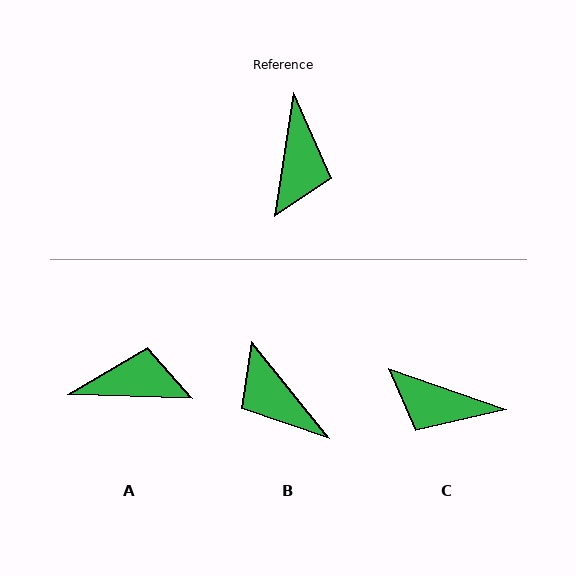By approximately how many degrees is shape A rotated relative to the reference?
Approximately 97 degrees counter-clockwise.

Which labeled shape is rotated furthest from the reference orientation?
B, about 132 degrees away.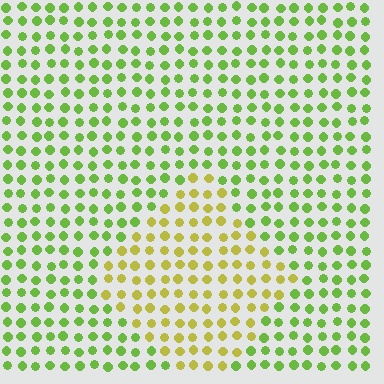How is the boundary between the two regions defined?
The boundary is defined purely by a slight shift in hue (about 39 degrees). Spacing, size, and orientation are identical on both sides.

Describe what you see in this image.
The image is filled with small lime elements in a uniform arrangement. A diamond-shaped region is visible where the elements are tinted to a slightly different hue, forming a subtle color boundary.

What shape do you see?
I see a diamond.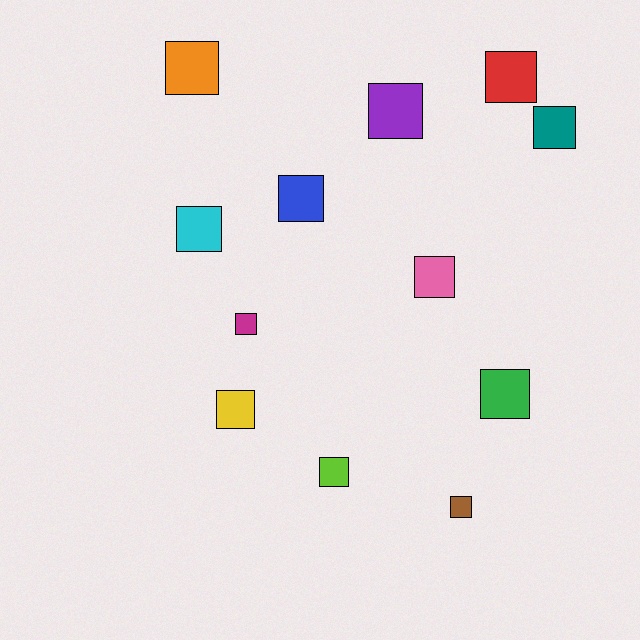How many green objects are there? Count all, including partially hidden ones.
There is 1 green object.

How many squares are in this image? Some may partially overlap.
There are 12 squares.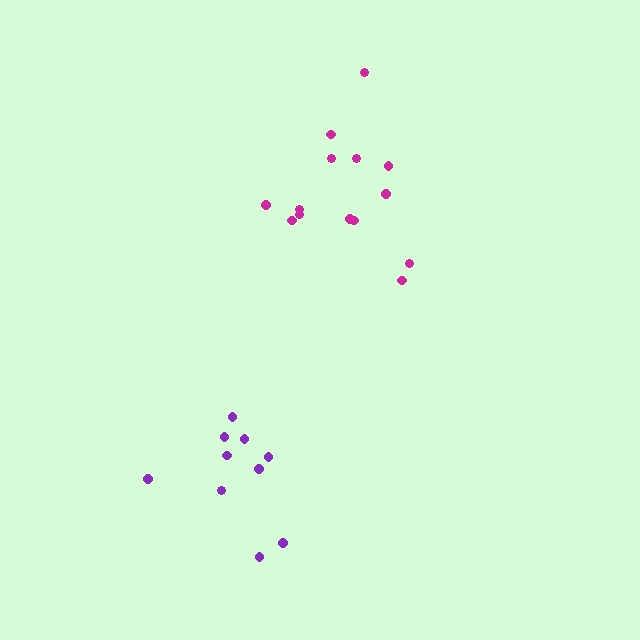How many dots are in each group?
Group 1: 10 dots, Group 2: 14 dots (24 total).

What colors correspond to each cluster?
The clusters are colored: purple, magenta.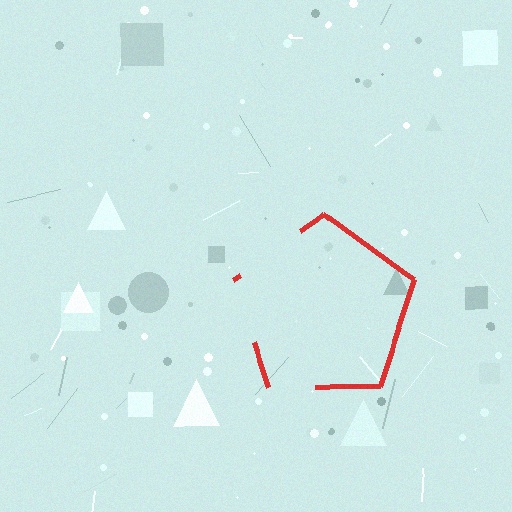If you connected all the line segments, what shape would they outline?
They would outline a pentagon.